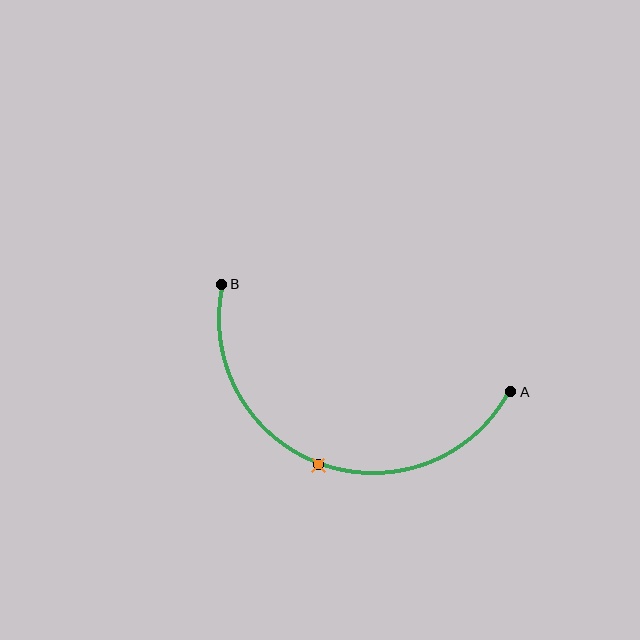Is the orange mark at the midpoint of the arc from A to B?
Yes. The orange mark lies on the arc at equal arc-length from both A and B — it is the arc midpoint.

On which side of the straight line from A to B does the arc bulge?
The arc bulges below the straight line connecting A and B.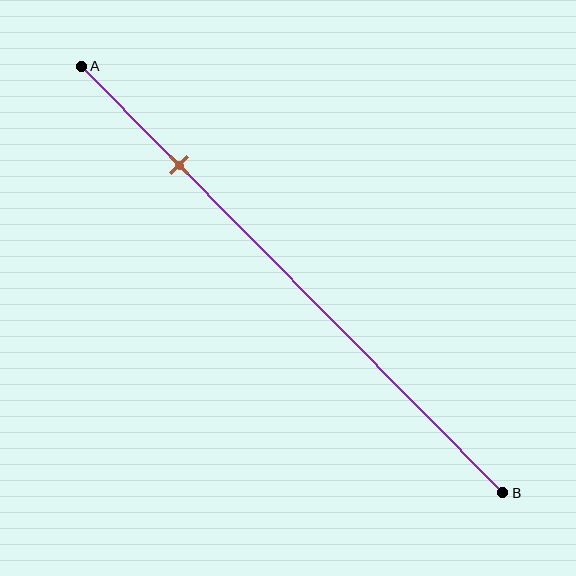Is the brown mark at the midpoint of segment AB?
No, the mark is at about 25% from A, not at the 50% midpoint.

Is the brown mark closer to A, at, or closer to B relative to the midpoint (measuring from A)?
The brown mark is closer to point A than the midpoint of segment AB.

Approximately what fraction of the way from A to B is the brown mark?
The brown mark is approximately 25% of the way from A to B.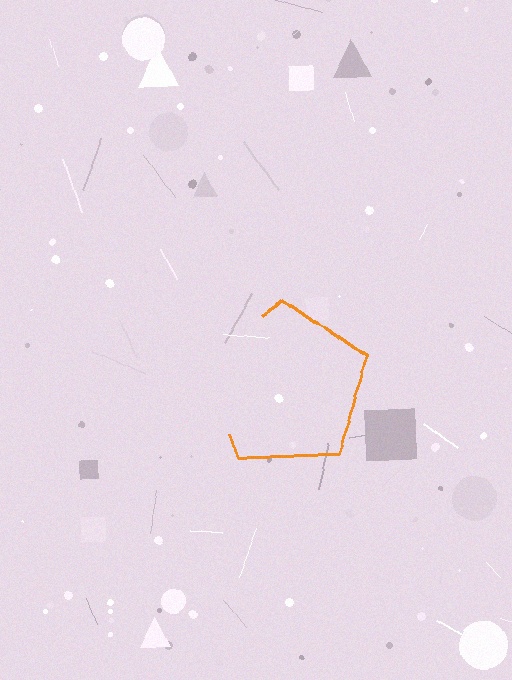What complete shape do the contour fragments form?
The contour fragments form a pentagon.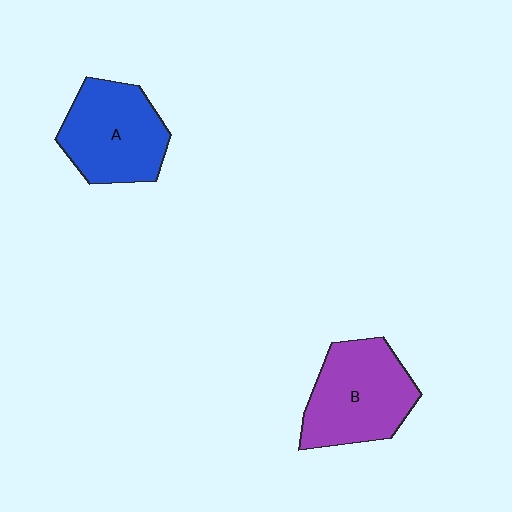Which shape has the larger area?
Shape B (purple).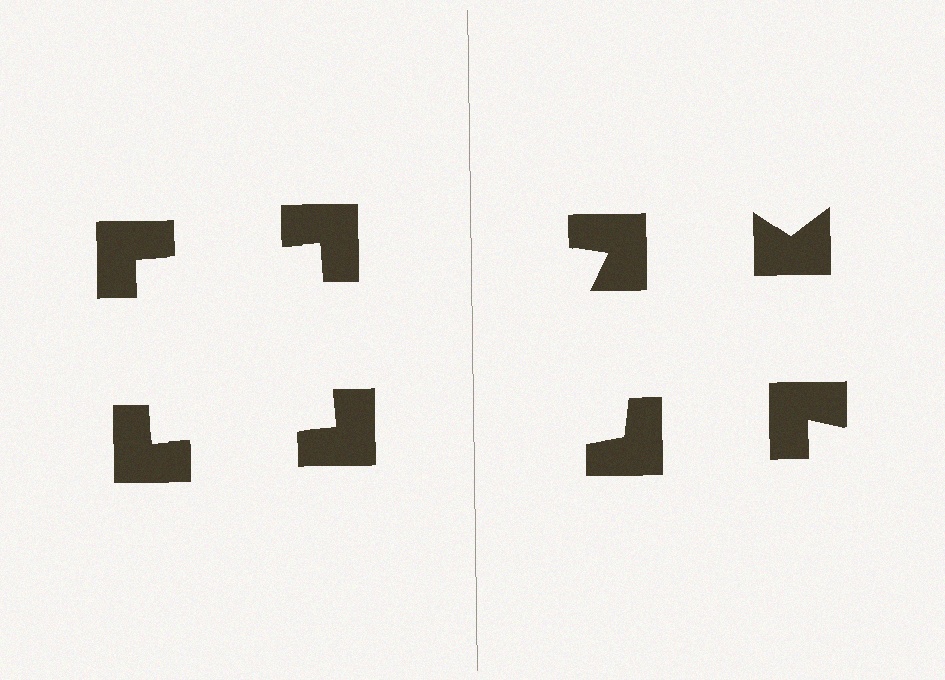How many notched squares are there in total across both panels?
8 — 4 on each side.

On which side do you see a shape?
An illusory square appears on the left side. On the right side the wedge cuts are rotated, so no coherent shape forms.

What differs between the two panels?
The notched squares are positioned identically on both sides; only the wedge orientations differ. On the left they align to a square; on the right they are misaligned.